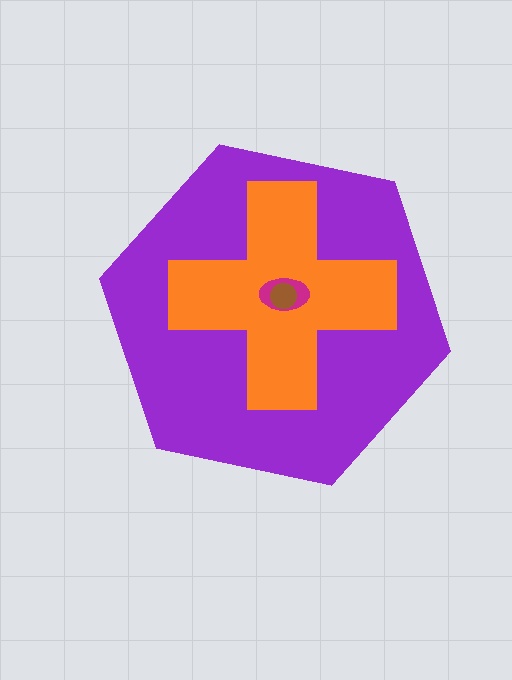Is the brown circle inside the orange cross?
Yes.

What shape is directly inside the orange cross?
The magenta ellipse.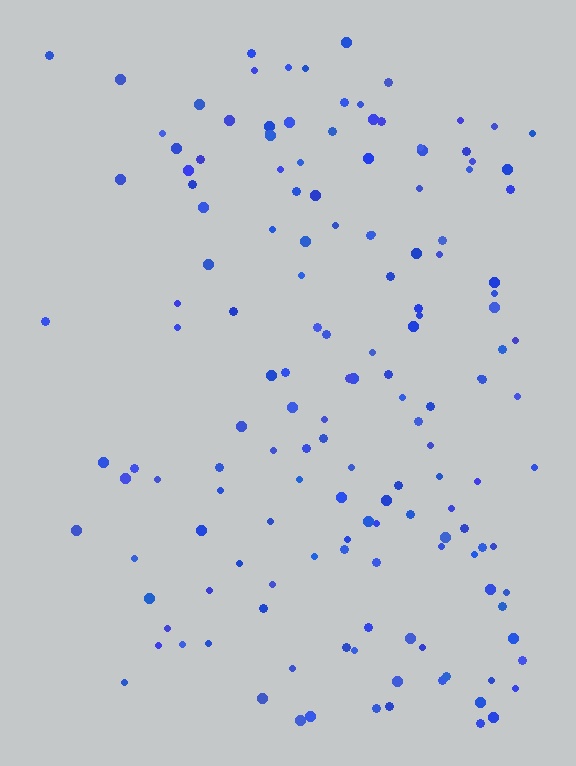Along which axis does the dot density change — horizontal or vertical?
Horizontal.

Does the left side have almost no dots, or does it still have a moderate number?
Still a moderate number, just noticeably fewer than the right.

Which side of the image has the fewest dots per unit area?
The left.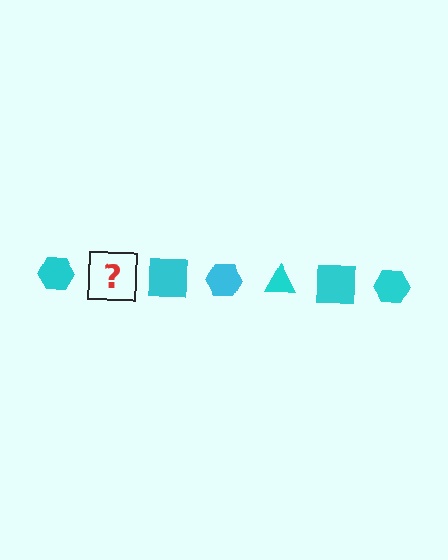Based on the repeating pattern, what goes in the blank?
The blank should be a cyan triangle.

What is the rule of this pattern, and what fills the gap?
The rule is that the pattern cycles through hexagon, triangle, square shapes in cyan. The gap should be filled with a cyan triangle.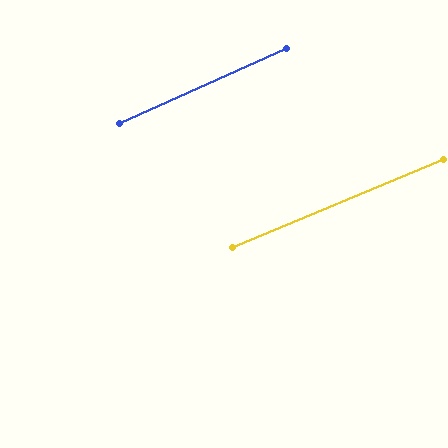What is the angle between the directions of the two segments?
Approximately 2 degrees.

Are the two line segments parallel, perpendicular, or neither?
Parallel — their directions differ by only 1.5°.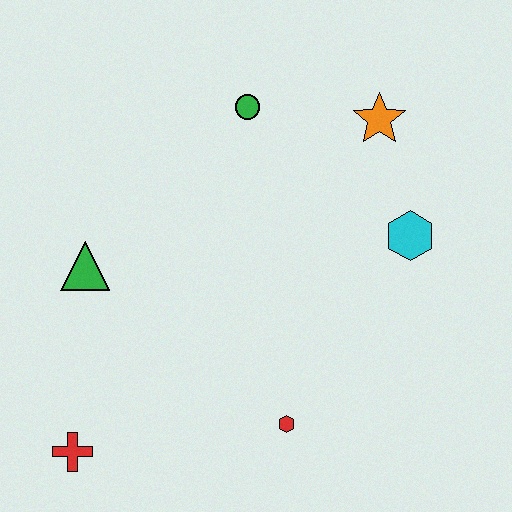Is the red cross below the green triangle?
Yes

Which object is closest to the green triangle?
The red cross is closest to the green triangle.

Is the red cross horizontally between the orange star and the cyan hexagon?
No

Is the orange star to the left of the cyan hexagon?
Yes